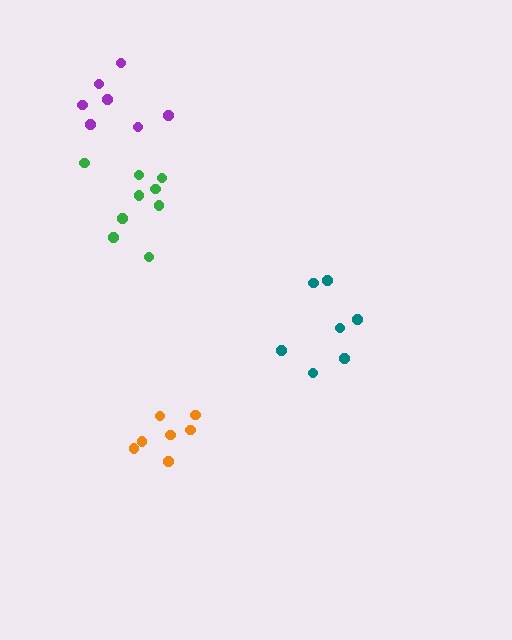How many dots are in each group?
Group 1: 9 dots, Group 2: 7 dots, Group 3: 7 dots, Group 4: 7 dots (30 total).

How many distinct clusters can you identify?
There are 4 distinct clusters.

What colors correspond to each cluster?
The clusters are colored: green, orange, teal, purple.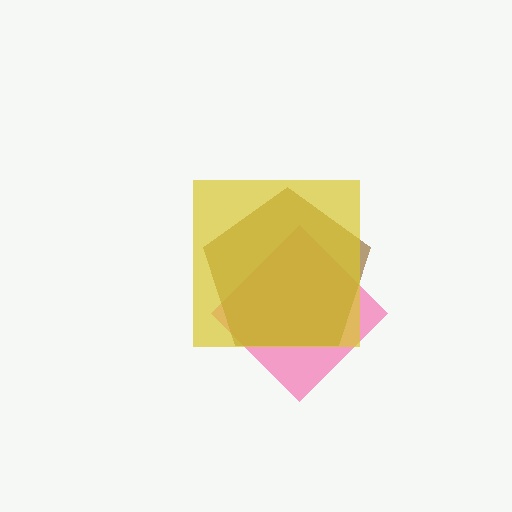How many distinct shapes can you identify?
There are 3 distinct shapes: a pink diamond, a brown pentagon, a yellow square.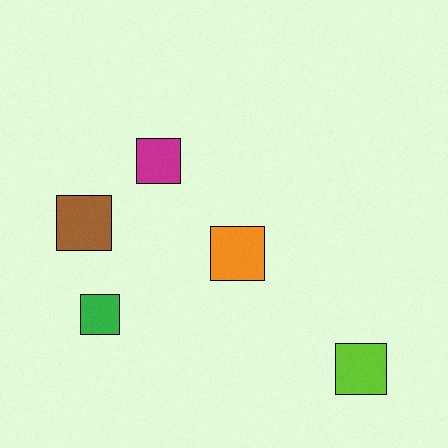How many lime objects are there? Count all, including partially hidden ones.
There is 1 lime object.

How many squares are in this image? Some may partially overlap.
There are 5 squares.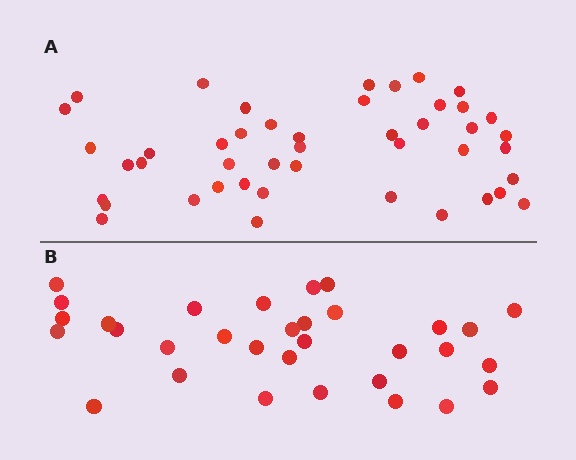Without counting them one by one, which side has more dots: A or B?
Region A (the top region) has more dots.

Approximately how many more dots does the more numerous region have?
Region A has approximately 15 more dots than region B.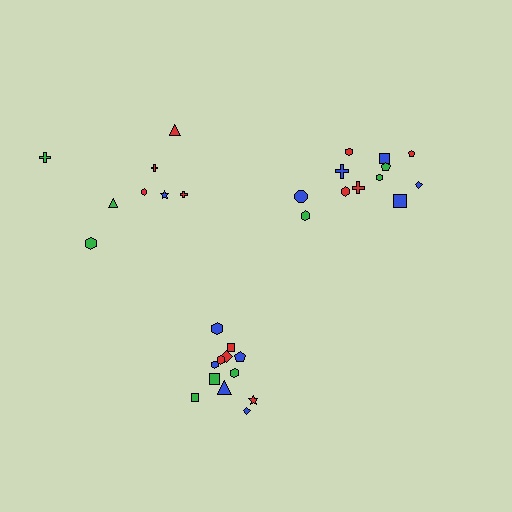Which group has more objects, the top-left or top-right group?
The top-right group.